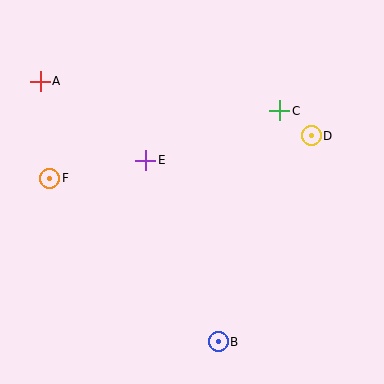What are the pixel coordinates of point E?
Point E is at (146, 160).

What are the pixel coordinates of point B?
Point B is at (218, 342).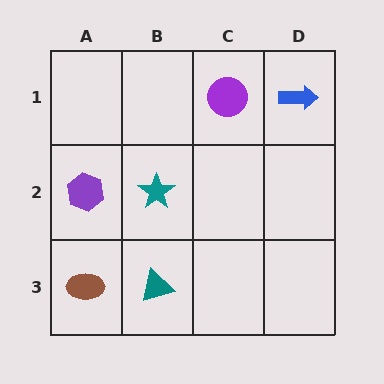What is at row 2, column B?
A teal star.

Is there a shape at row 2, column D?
No, that cell is empty.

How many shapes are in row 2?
2 shapes.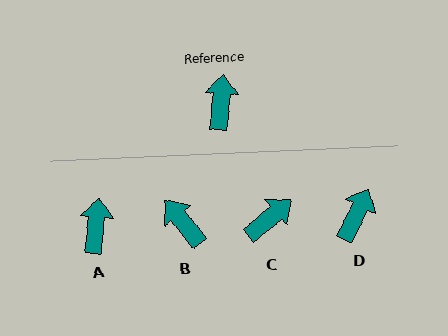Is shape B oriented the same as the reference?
No, it is off by about 45 degrees.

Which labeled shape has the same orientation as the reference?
A.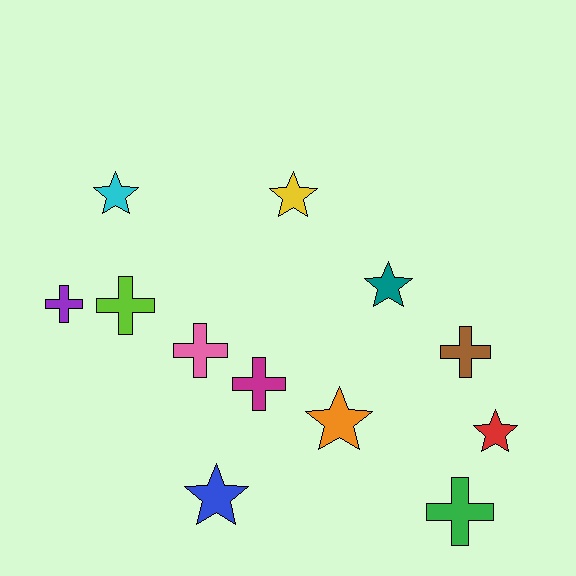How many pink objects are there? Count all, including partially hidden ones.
There is 1 pink object.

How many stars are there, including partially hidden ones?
There are 6 stars.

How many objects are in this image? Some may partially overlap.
There are 12 objects.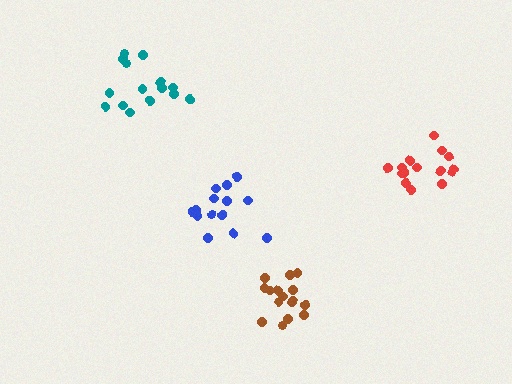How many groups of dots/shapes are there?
There are 4 groups.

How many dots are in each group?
Group 1: 15 dots, Group 2: 14 dots, Group 3: 15 dots, Group 4: 16 dots (60 total).